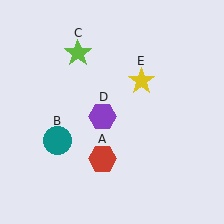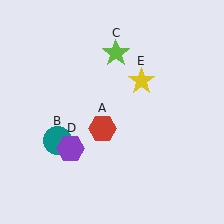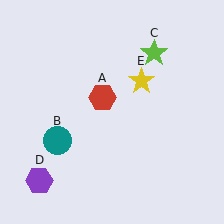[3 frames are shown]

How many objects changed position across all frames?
3 objects changed position: red hexagon (object A), lime star (object C), purple hexagon (object D).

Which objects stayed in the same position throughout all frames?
Teal circle (object B) and yellow star (object E) remained stationary.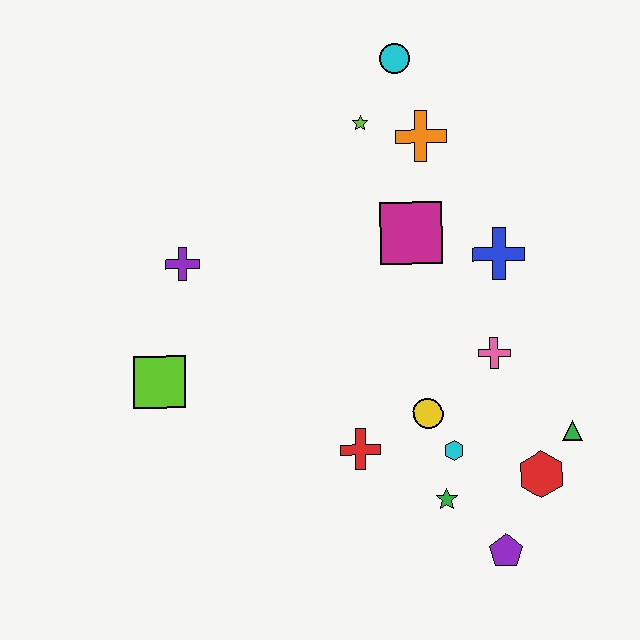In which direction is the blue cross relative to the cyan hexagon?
The blue cross is above the cyan hexagon.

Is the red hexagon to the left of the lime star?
No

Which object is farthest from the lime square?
The green triangle is farthest from the lime square.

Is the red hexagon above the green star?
Yes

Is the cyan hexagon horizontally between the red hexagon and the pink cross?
No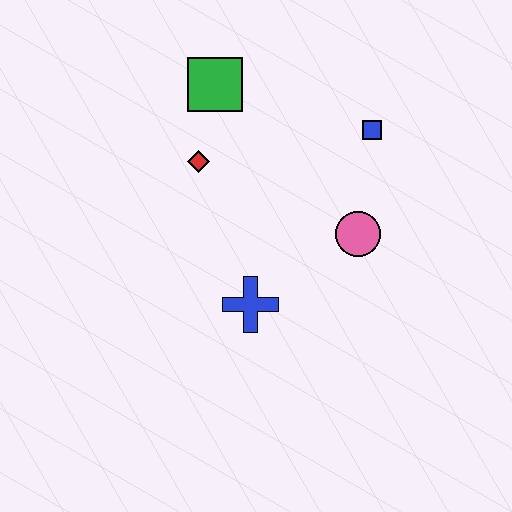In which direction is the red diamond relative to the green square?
The red diamond is below the green square.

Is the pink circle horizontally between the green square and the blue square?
Yes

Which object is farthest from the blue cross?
The green square is farthest from the blue cross.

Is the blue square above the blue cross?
Yes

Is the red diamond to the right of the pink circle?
No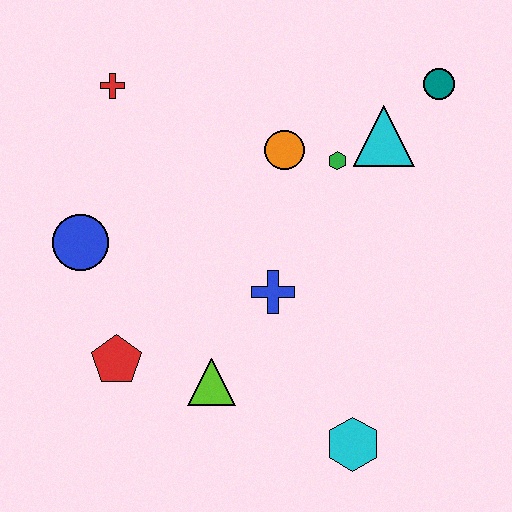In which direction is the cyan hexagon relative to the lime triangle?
The cyan hexagon is to the right of the lime triangle.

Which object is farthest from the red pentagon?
The teal circle is farthest from the red pentagon.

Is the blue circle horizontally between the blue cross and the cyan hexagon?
No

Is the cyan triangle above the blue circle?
Yes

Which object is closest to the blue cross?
The lime triangle is closest to the blue cross.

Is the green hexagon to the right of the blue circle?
Yes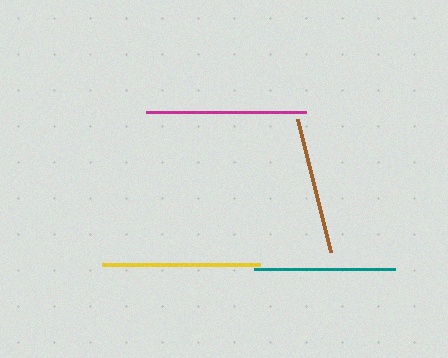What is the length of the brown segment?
The brown segment is approximately 137 pixels long.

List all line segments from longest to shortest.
From longest to shortest: magenta, yellow, teal, brown.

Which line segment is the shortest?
The brown line is the shortest at approximately 137 pixels.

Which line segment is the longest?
The magenta line is the longest at approximately 159 pixels.